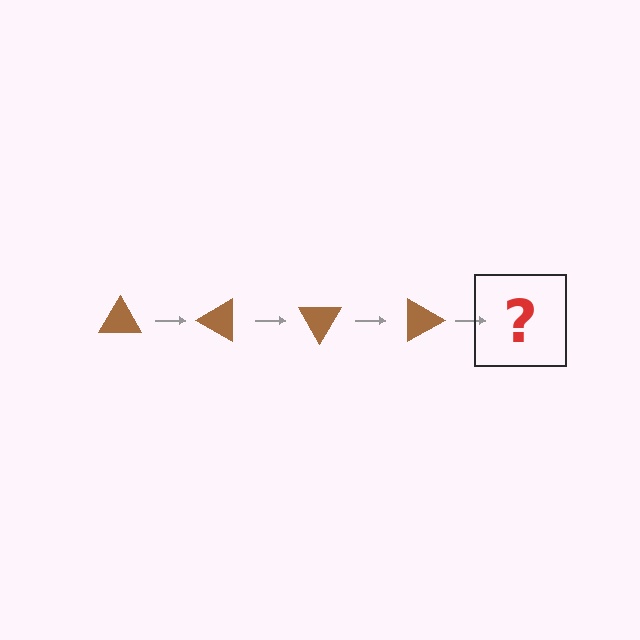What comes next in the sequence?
The next element should be a brown triangle rotated 120 degrees.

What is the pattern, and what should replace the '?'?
The pattern is that the triangle rotates 30 degrees each step. The '?' should be a brown triangle rotated 120 degrees.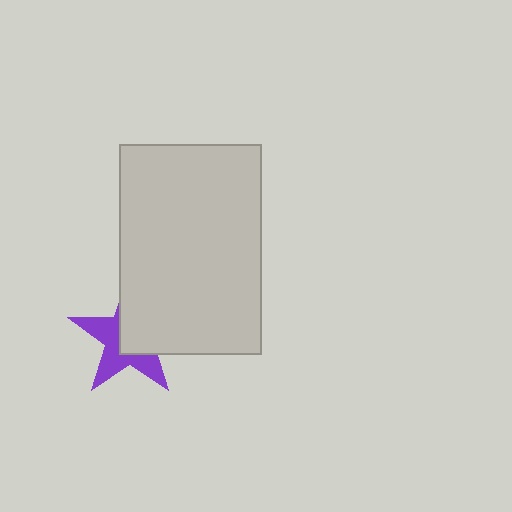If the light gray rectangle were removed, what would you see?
You would see the complete purple star.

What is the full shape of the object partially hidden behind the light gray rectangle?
The partially hidden object is a purple star.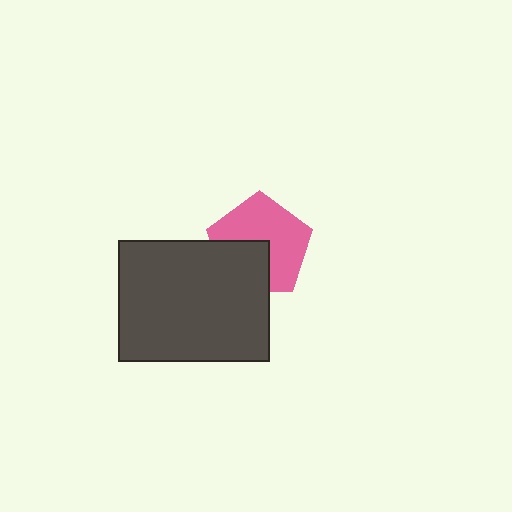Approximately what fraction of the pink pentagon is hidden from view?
Roughly 36% of the pink pentagon is hidden behind the dark gray rectangle.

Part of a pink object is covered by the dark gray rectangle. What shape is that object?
It is a pentagon.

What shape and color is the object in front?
The object in front is a dark gray rectangle.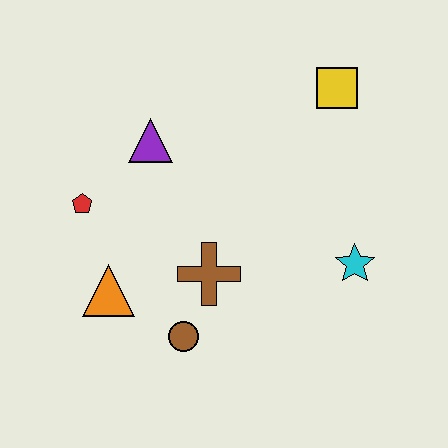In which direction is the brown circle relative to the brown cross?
The brown circle is below the brown cross.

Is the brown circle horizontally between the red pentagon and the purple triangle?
No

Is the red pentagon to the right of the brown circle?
No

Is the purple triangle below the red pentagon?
No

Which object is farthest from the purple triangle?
The cyan star is farthest from the purple triangle.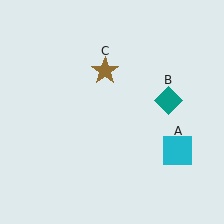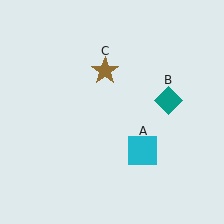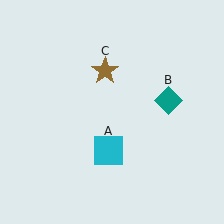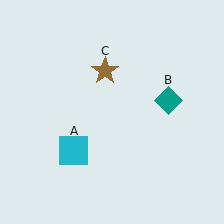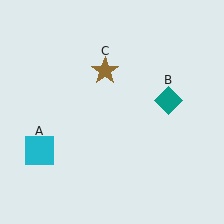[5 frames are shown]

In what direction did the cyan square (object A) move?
The cyan square (object A) moved left.